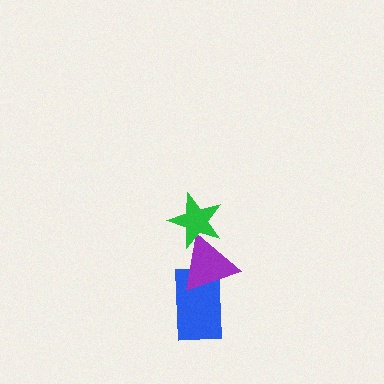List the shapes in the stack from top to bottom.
From top to bottom: the green star, the purple triangle, the blue rectangle.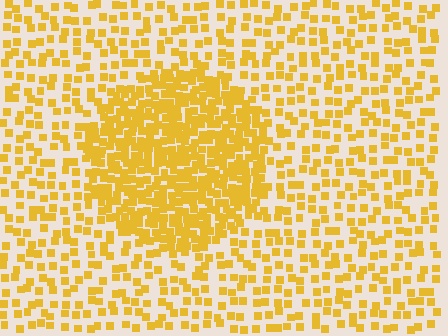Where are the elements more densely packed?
The elements are more densely packed inside the circle boundary.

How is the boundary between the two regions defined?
The boundary is defined by a change in element density (approximately 2.4x ratio). All elements are the same color, size, and shape.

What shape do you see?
I see a circle.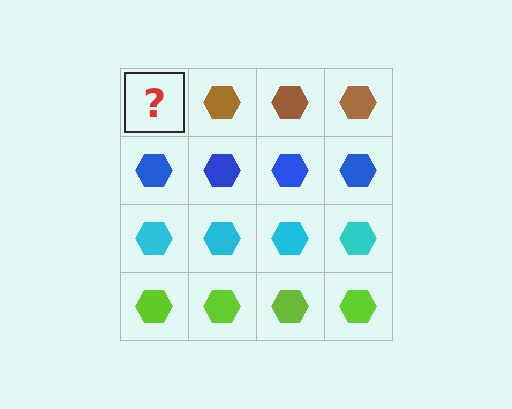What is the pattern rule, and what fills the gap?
The rule is that each row has a consistent color. The gap should be filled with a brown hexagon.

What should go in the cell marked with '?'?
The missing cell should contain a brown hexagon.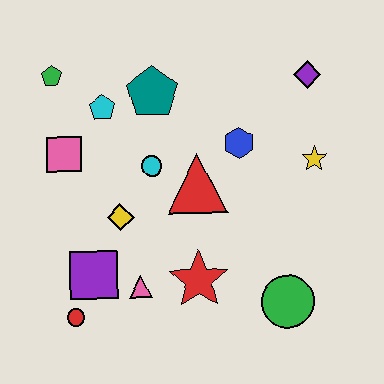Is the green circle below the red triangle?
Yes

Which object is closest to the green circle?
The red star is closest to the green circle.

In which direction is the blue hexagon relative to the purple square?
The blue hexagon is to the right of the purple square.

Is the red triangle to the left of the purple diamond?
Yes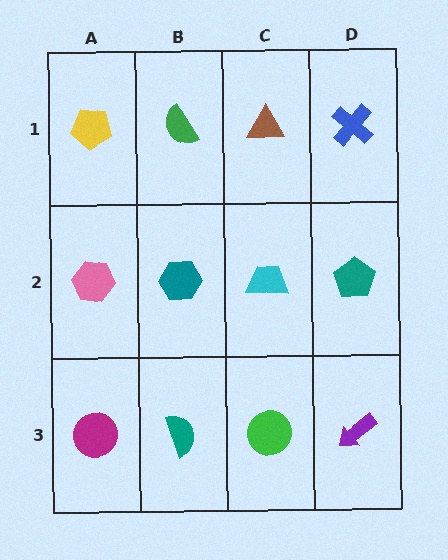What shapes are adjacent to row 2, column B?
A green semicircle (row 1, column B), a teal semicircle (row 3, column B), a pink hexagon (row 2, column A), a cyan trapezoid (row 2, column C).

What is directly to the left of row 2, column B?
A pink hexagon.